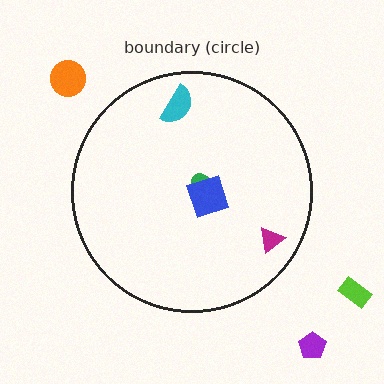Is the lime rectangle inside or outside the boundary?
Outside.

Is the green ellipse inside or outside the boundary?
Inside.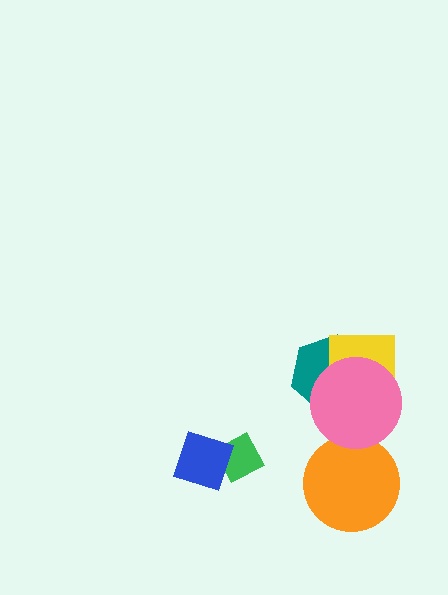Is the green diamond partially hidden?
Yes, it is partially covered by another shape.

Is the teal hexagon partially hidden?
Yes, it is partially covered by another shape.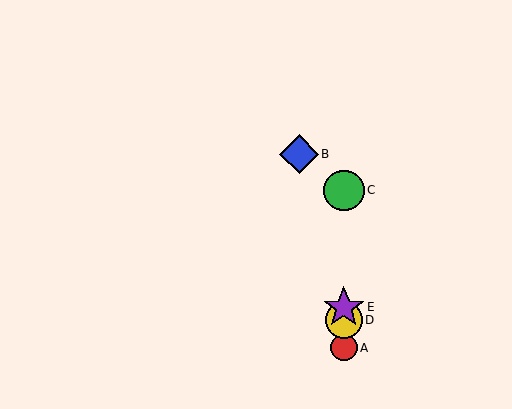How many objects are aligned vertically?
4 objects (A, C, D, E) are aligned vertically.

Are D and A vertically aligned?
Yes, both are at x≈344.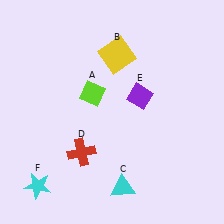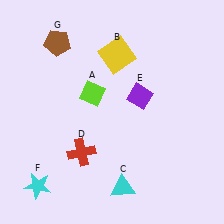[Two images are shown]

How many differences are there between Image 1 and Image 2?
There is 1 difference between the two images.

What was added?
A brown pentagon (G) was added in Image 2.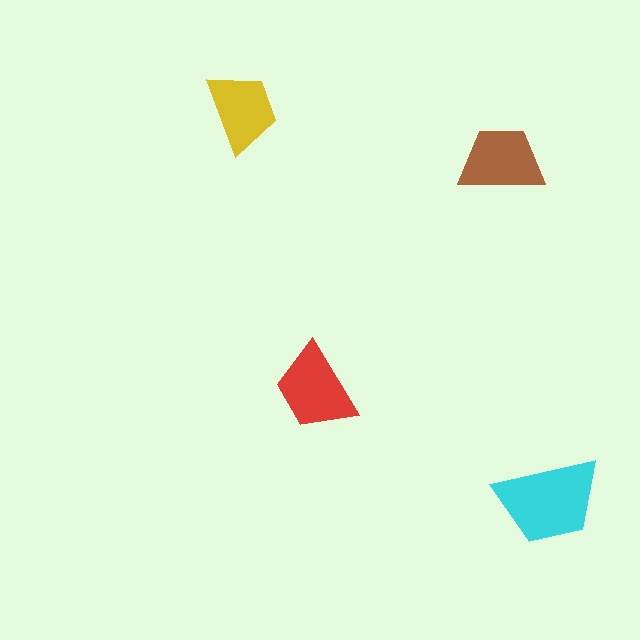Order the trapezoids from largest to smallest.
the cyan one, the red one, the brown one, the yellow one.